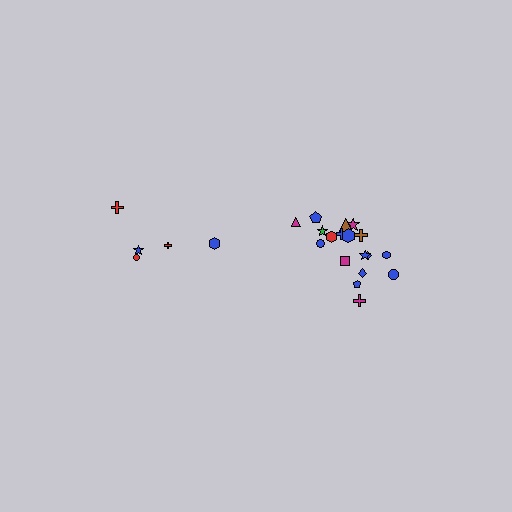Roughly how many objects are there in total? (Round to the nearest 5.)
Roughly 25 objects in total.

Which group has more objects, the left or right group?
The right group.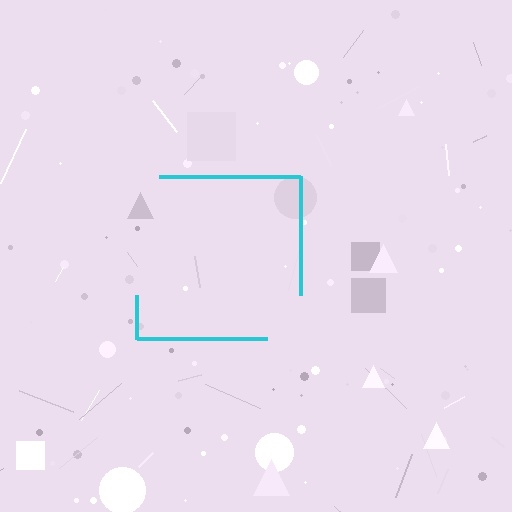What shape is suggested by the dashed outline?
The dashed outline suggests a square.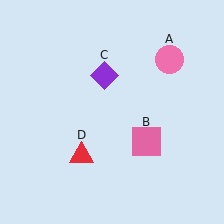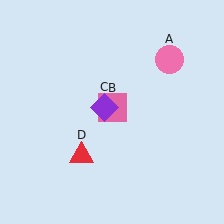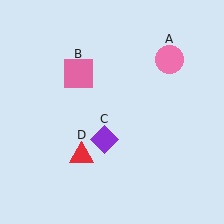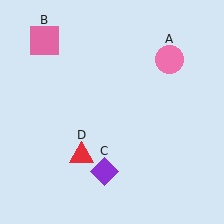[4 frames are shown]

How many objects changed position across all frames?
2 objects changed position: pink square (object B), purple diamond (object C).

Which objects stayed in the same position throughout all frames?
Pink circle (object A) and red triangle (object D) remained stationary.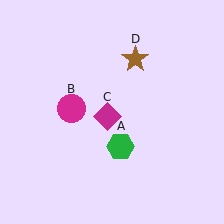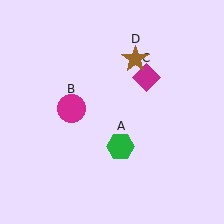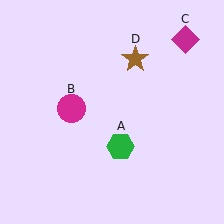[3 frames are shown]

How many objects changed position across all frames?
1 object changed position: magenta diamond (object C).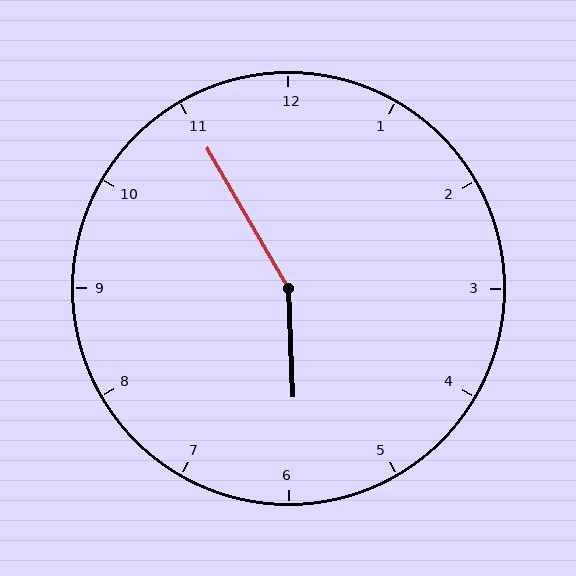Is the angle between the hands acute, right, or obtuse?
It is obtuse.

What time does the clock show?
5:55.